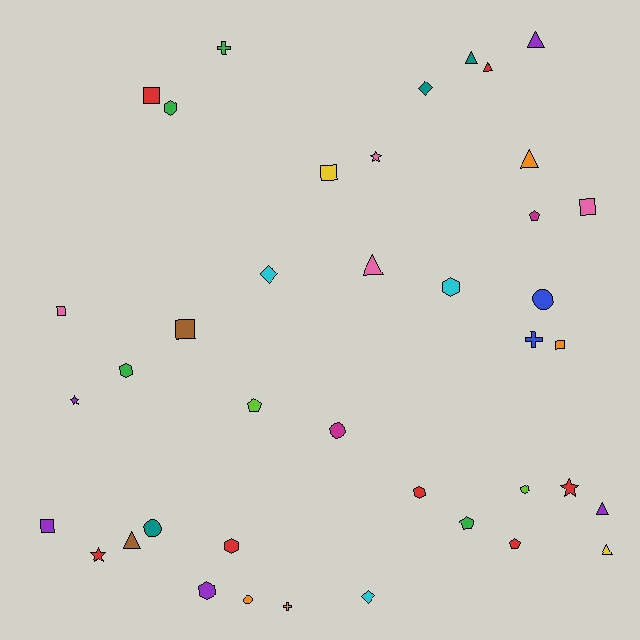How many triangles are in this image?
There are 8 triangles.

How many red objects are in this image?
There are 7 red objects.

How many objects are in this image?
There are 40 objects.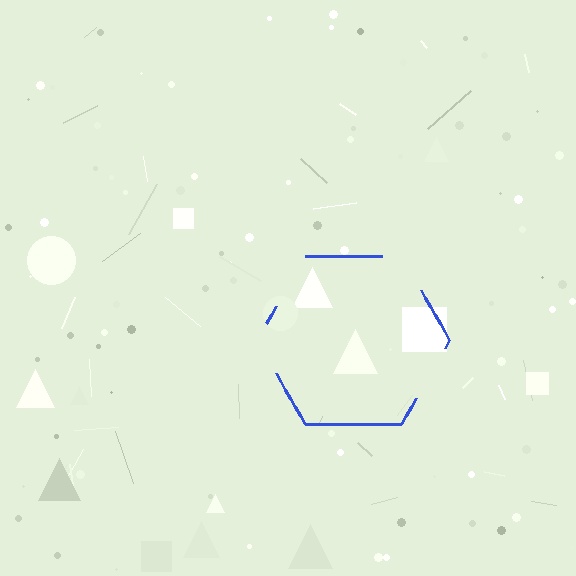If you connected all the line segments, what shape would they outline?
They would outline a hexagon.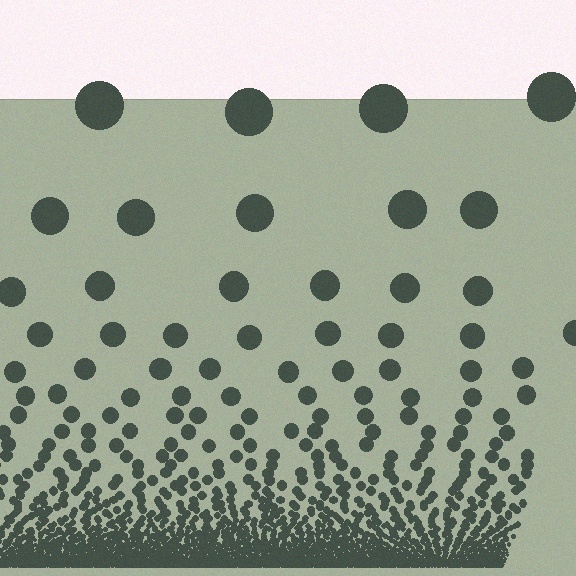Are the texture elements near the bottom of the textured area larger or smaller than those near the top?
Smaller. The gradient is inverted — elements near the bottom are smaller and denser.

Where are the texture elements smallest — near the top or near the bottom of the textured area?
Near the bottom.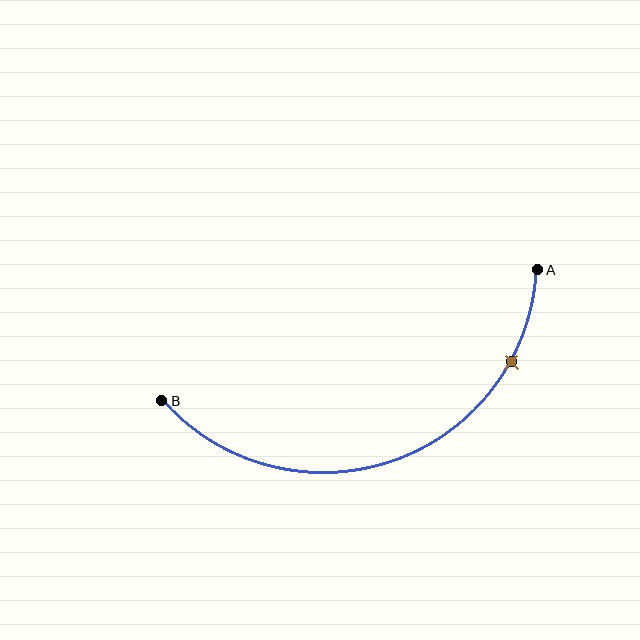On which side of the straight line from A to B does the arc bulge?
The arc bulges below the straight line connecting A and B.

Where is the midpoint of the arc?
The arc midpoint is the point on the curve farthest from the straight line joining A and B. It sits below that line.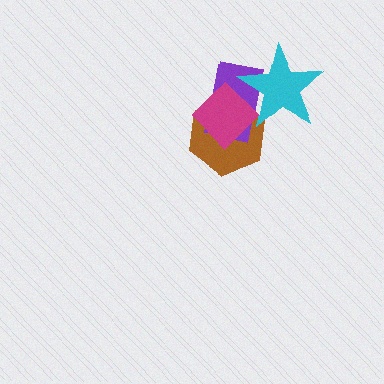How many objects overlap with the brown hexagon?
3 objects overlap with the brown hexagon.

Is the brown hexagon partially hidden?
Yes, it is partially covered by another shape.